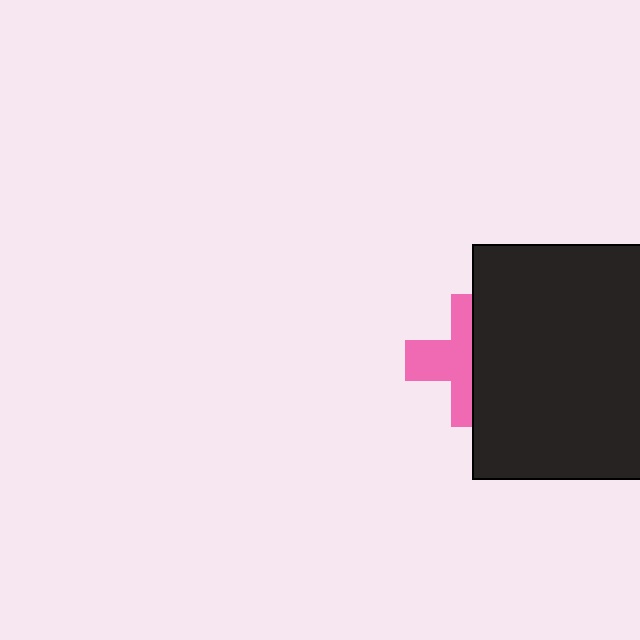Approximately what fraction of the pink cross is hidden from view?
Roughly 50% of the pink cross is hidden behind the black rectangle.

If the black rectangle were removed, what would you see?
You would see the complete pink cross.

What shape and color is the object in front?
The object in front is a black rectangle.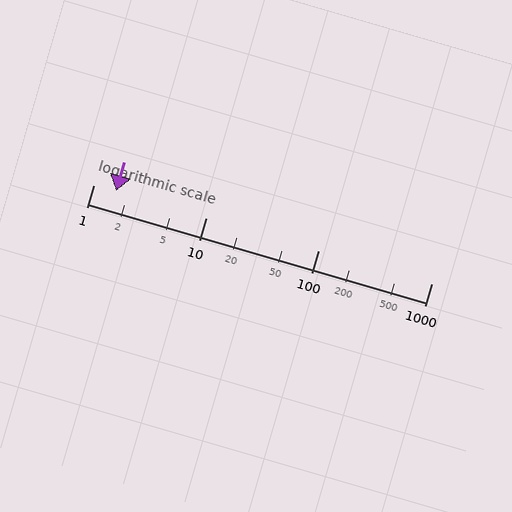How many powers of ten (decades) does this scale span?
The scale spans 3 decades, from 1 to 1000.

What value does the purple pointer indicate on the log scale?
The pointer indicates approximately 1.6.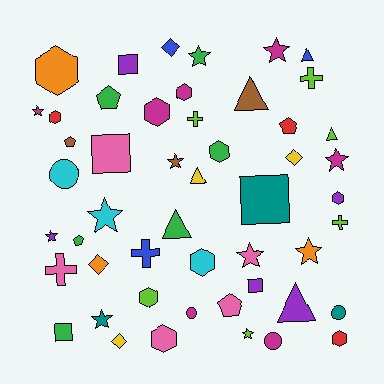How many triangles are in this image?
There are 6 triangles.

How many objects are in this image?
There are 50 objects.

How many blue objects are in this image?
There are 3 blue objects.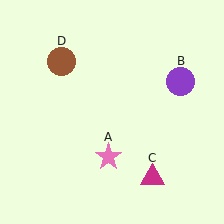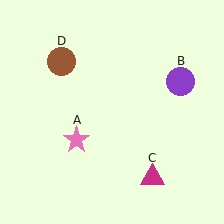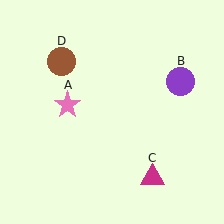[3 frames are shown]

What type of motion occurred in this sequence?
The pink star (object A) rotated clockwise around the center of the scene.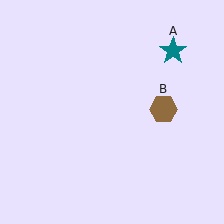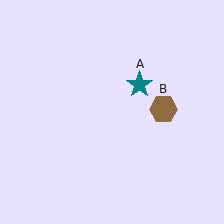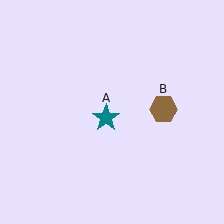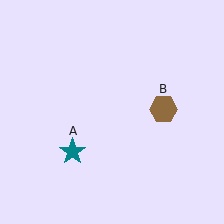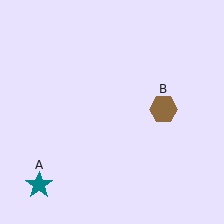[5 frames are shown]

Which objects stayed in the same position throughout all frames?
Brown hexagon (object B) remained stationary.